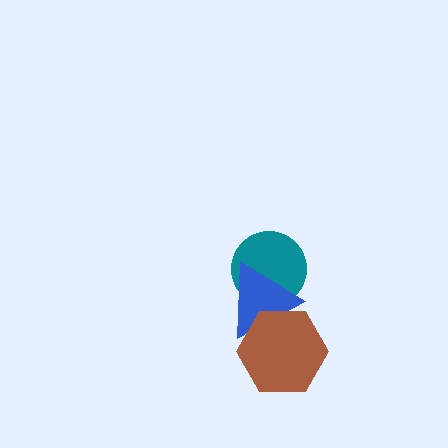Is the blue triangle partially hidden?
Yes, it is partially covered by another shape.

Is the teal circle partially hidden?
Yes, it is partially covered by another shape.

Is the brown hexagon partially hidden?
No, no other shape covers it.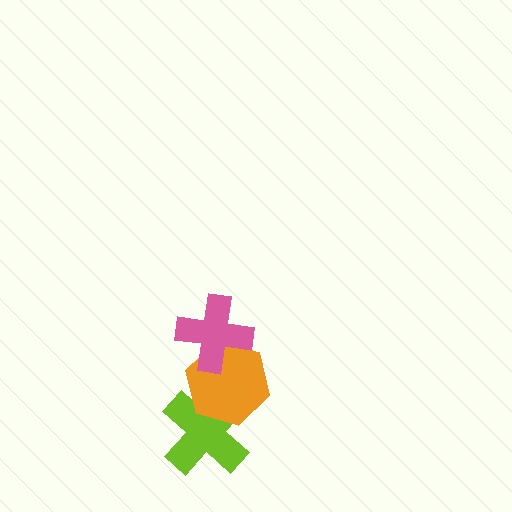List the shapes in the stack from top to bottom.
From top to bottom: the pink cross, the orange hexagon, the lime cross.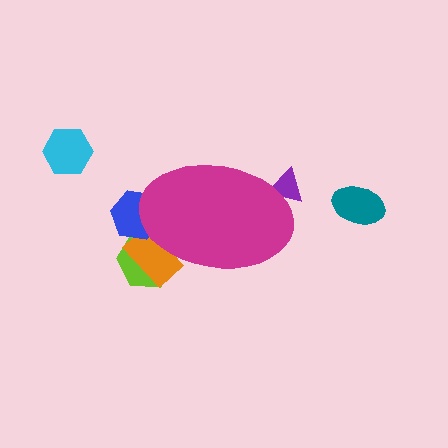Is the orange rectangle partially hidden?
Yes, the orange rectangle is partially hidden behind the magenta ellipse.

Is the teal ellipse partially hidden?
No, the teal ellipse is fully visible.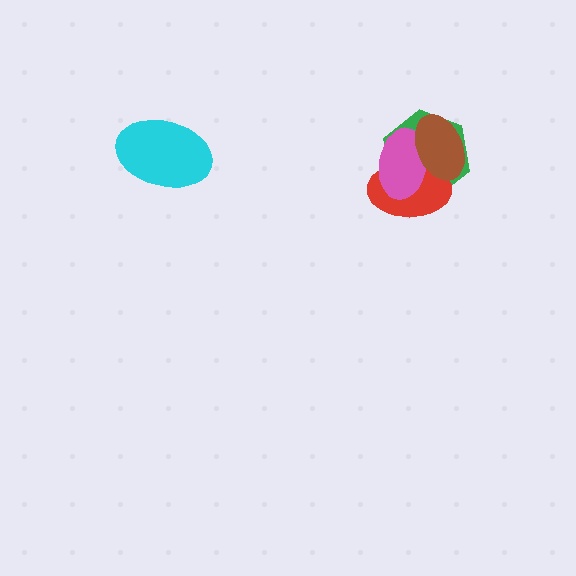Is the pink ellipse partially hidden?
Yes, it is partially covered by another shape.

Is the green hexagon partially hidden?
Yes, it is partially covered by another shape.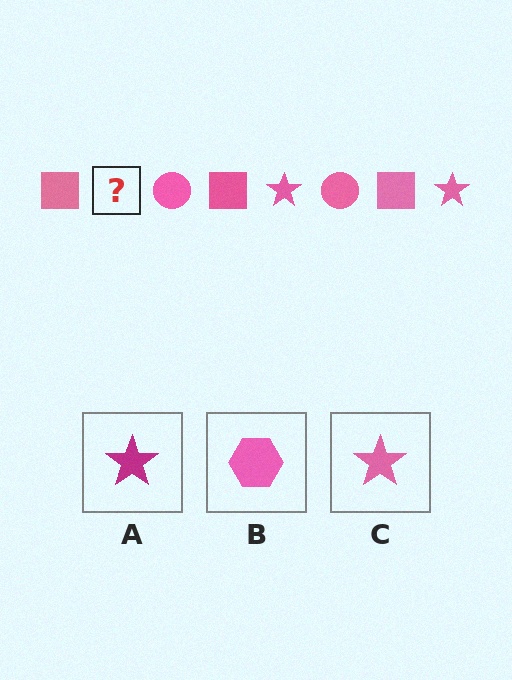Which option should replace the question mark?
Option C.